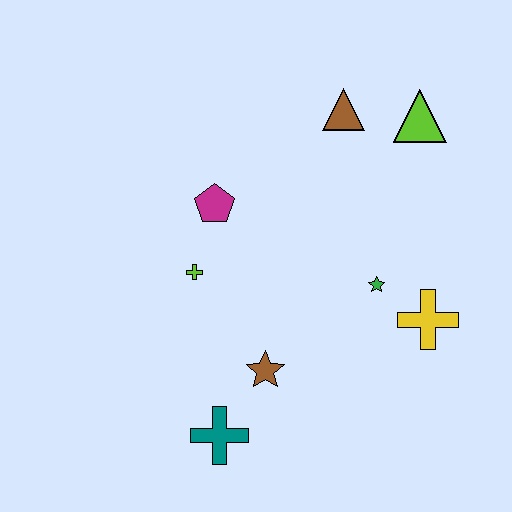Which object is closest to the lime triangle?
The brown triangle is closest to the lime triangle.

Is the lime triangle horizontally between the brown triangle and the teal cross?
No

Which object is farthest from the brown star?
The lime triangle is farthest from the brown star.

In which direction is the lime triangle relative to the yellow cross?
The lime triangle is above the yellow cross.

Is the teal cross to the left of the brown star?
Yes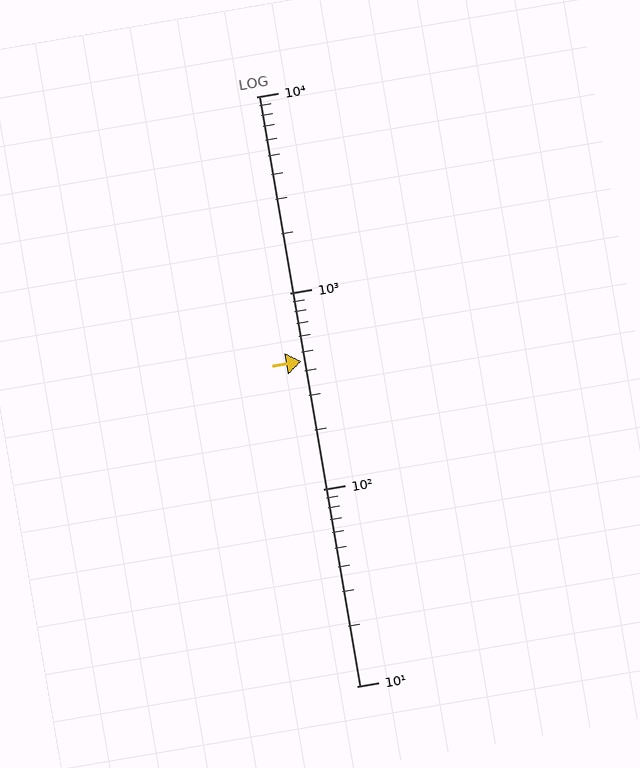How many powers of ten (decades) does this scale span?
The scale spans 3 decades, from 10 to 10000.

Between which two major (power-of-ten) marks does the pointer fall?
The pointer is between 100 and 1000.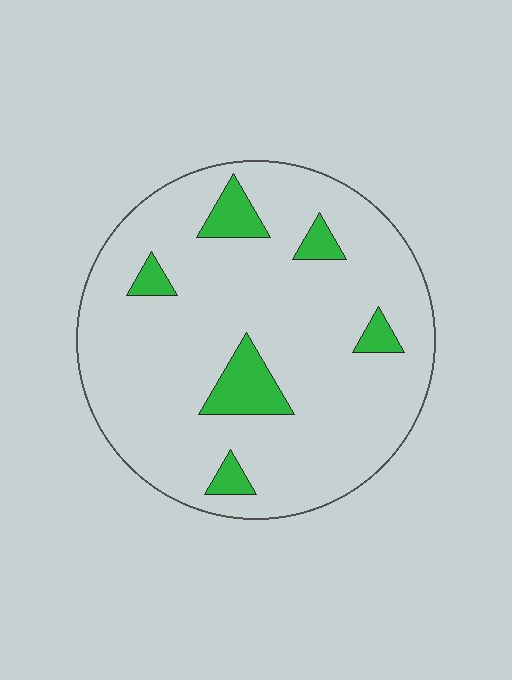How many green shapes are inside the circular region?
6.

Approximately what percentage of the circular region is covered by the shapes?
Approximately 10%.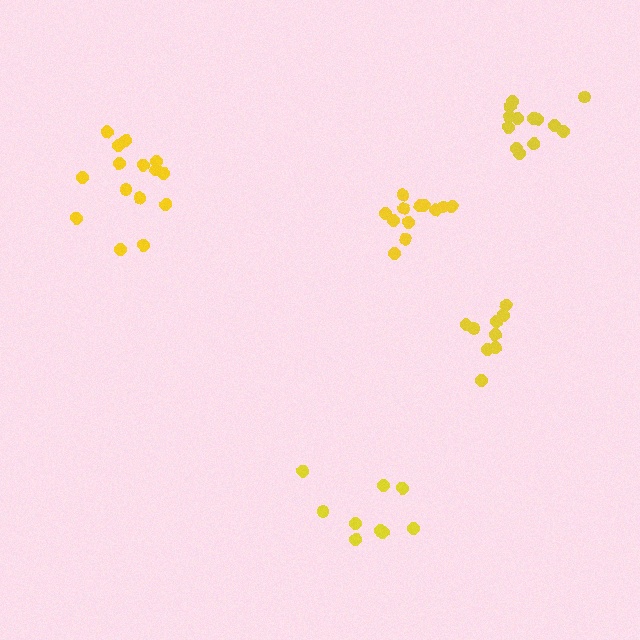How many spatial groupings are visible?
There are 5 spatial groupings.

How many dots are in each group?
Group 1: 15 dots, Group 2: 9 dots, Group 3: 9 dots, Group 4: 12 dots, Group 5: 13 dots (58 total).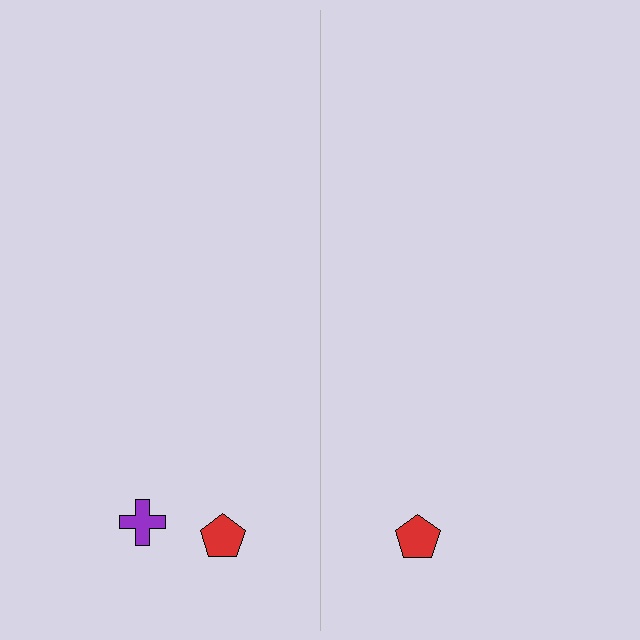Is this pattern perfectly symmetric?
No, the pattern is not perfectly symmetric. A purple cross is missing from the right side.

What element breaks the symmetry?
A purple cross is missing from the right side.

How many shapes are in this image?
There are 3 shapes in this image.